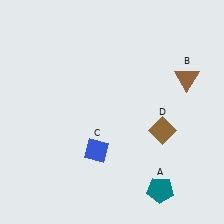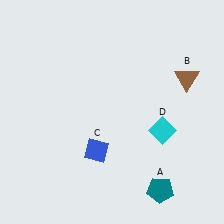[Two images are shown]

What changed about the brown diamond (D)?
In Image 1, D is brown. In Image 2, it changed to cyan.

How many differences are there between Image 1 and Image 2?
There is 1 difference between the two images.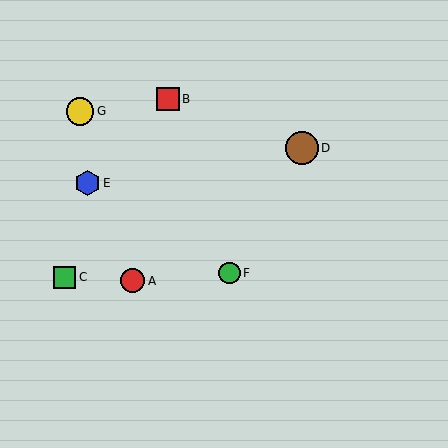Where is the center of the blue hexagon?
The center of the blue hexagon is at (88, 183).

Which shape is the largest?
The brown circle (labeled D) is the largest.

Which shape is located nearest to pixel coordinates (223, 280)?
The green circle (labeled F) at (229, 273) is nearest to that location.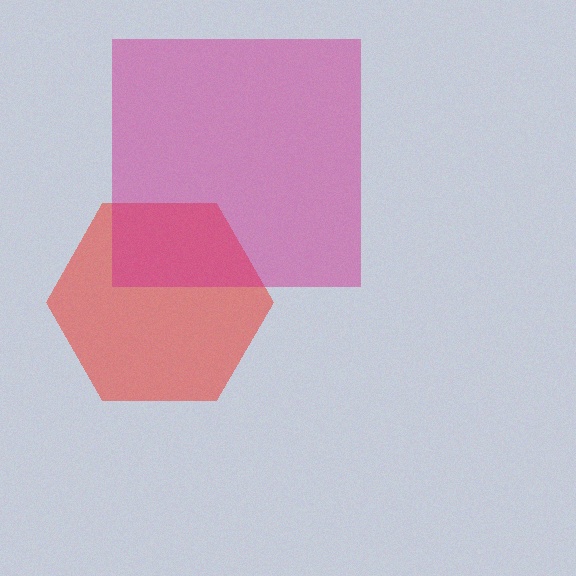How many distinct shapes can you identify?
There are 2 distinct shapes: a red hexagon, a magenta square.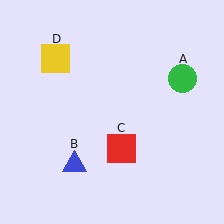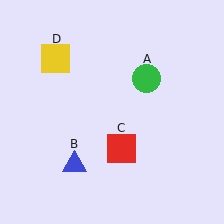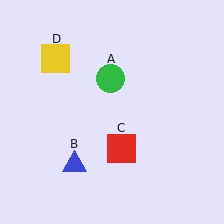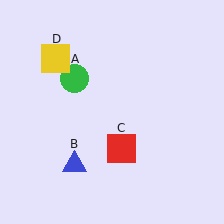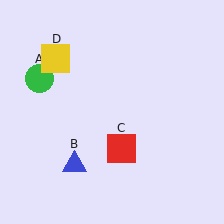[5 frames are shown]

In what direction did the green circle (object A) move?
The green circle (object A) moved left.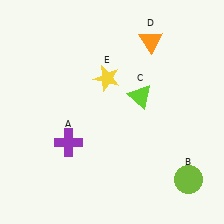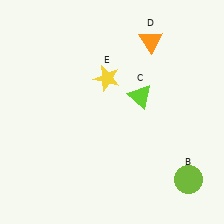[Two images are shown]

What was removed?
The purple cross (A) was removed in Image 2.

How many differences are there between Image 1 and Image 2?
There is 1 difference between the two images.